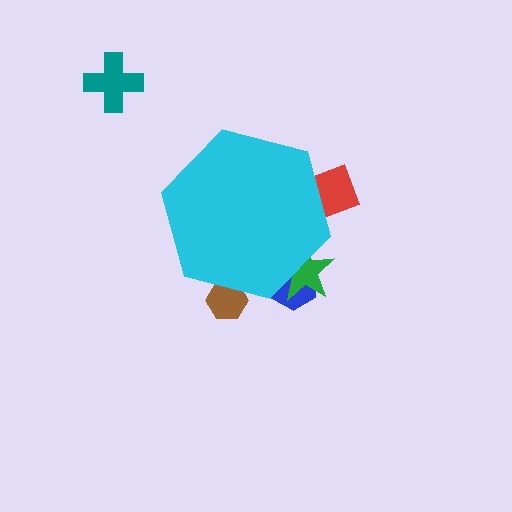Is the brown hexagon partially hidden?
Yes, the brown hexagon is partially hidden behind the cyan hexagon.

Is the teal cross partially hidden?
No, the teal cross is fully visible.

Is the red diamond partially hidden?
Yes, the red diamond is partially hidden behind the cyan hexagon.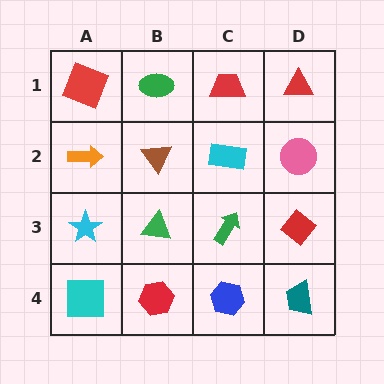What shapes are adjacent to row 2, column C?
A red trapezoid (row 1, column C), a green arrow (row 3, column C), a brown triangle (row 2, column B), a pink circle (row 2, column D).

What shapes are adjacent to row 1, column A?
An orange arrow (row 2, column A), a green ellipse (row 1, column B).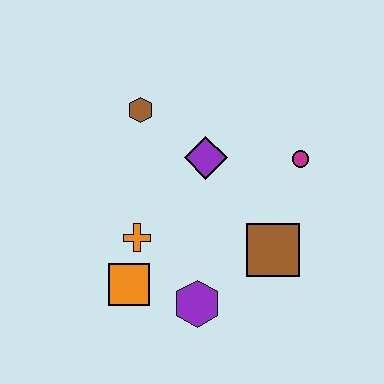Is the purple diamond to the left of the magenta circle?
Yes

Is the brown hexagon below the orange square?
No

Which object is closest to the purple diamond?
The brown hexagon is closest to the purple diamond.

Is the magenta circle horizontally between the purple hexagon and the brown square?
No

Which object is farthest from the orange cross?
The magenta circle is farthest from the orange cross.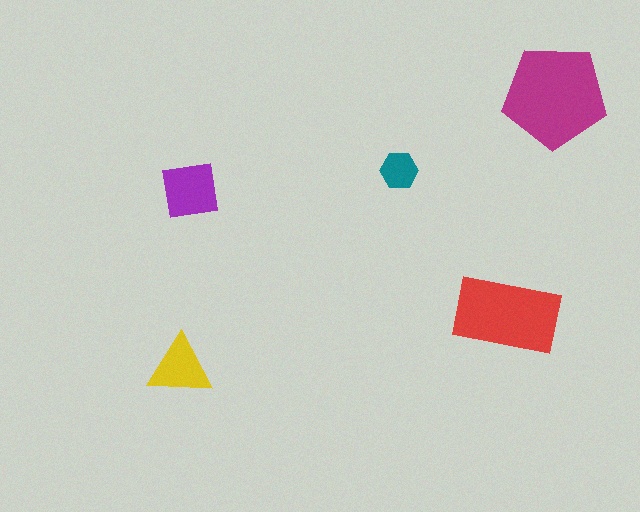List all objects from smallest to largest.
The teal hexagon, the yellow triangle, the purple square, the red rectangle, the magenta pentagon.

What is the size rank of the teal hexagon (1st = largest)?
5th.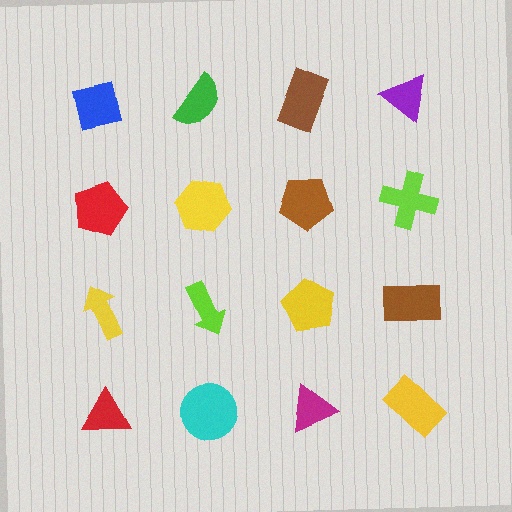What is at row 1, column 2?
A green semicircle.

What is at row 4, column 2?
A cyan circle.